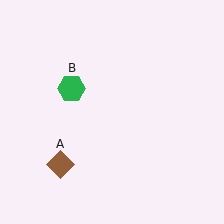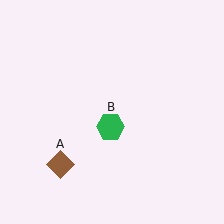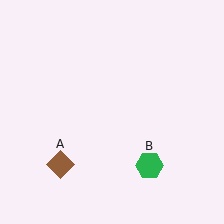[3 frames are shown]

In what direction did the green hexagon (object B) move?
The green hexagon (object B) moved down and to the right.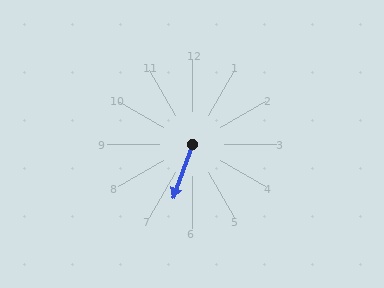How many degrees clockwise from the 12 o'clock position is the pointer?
Approximately 199 degrees.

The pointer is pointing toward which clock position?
Roughly 7 o'clock.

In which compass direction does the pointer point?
South.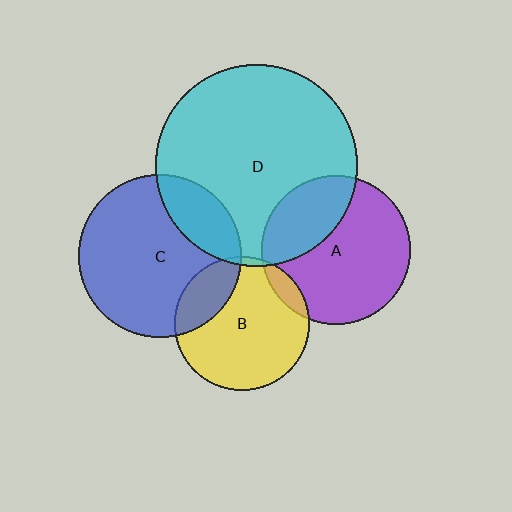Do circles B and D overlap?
Yes.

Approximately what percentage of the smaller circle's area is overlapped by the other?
Approximately 5%.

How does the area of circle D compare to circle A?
Approximately 1.8 times.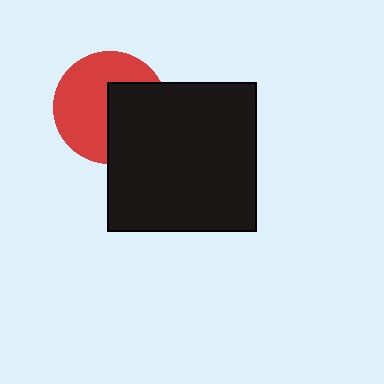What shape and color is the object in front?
The object in front is a black square.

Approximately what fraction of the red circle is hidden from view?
Roughly 41% of the red circle is hidden behind the black square.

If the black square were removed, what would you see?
You would see the complete red circle.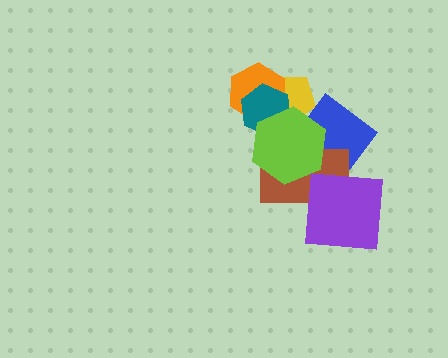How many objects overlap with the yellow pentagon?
3 objects overlap with the yellow pentagon.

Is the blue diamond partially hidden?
Yes, it is partially covered by another shape.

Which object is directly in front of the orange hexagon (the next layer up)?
The teal hexagon is directly in front of the orange hexagon.